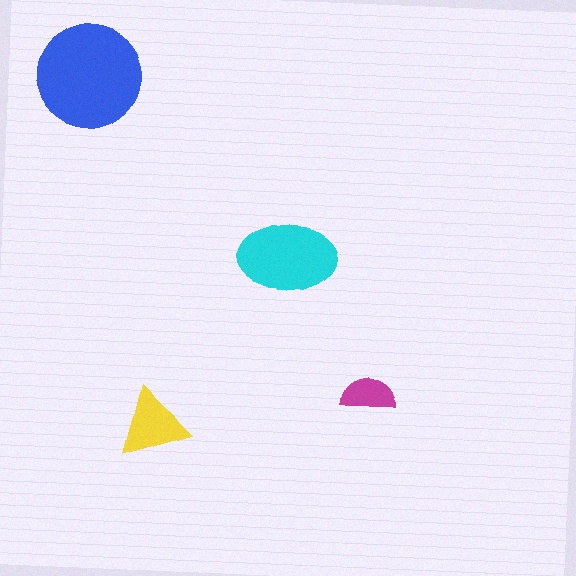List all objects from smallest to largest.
The magenta semicircle, the yellow triangle, the cyan ellipse, the blue circle.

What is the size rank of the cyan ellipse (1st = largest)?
2nd.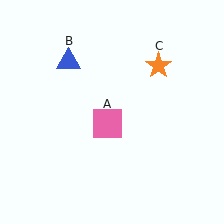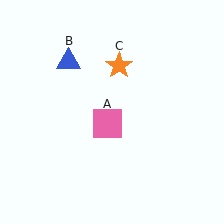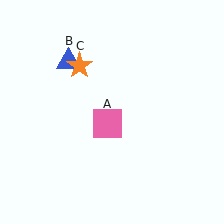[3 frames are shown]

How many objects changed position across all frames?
1 object changed position: orange star (object C).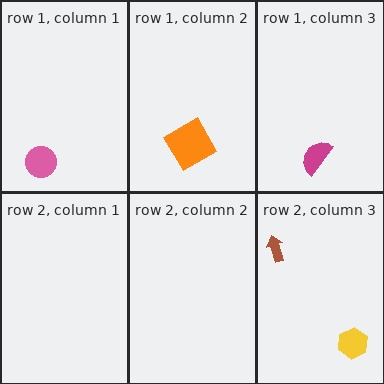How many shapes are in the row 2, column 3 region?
2.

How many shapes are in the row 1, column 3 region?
1.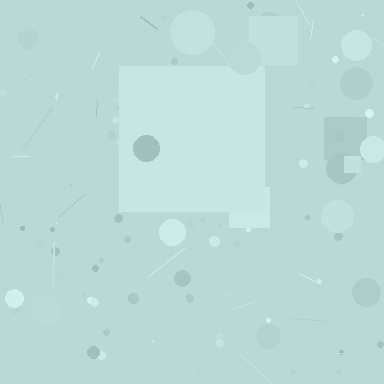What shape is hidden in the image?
A square is hidden in the image.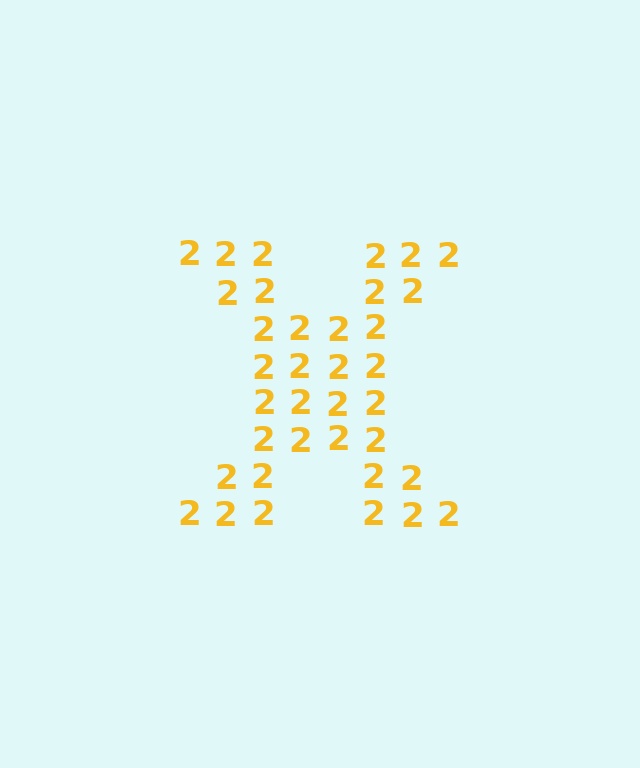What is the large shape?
The large shape is the letter X.